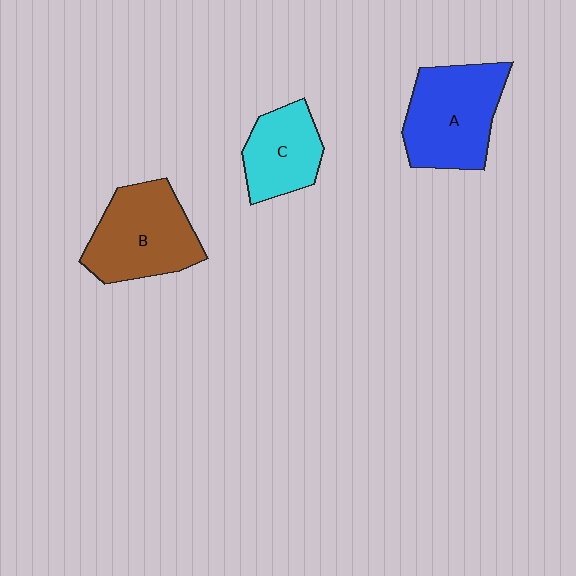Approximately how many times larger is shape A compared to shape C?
Approximately 1.5 times.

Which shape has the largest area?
Shape A (blue).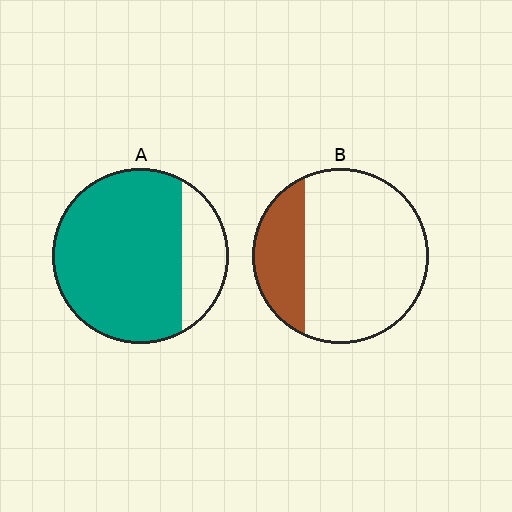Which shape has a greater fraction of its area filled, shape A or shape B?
Shape A.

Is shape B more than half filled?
No.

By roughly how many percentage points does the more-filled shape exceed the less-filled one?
By roughly 55 percentage points (A over B).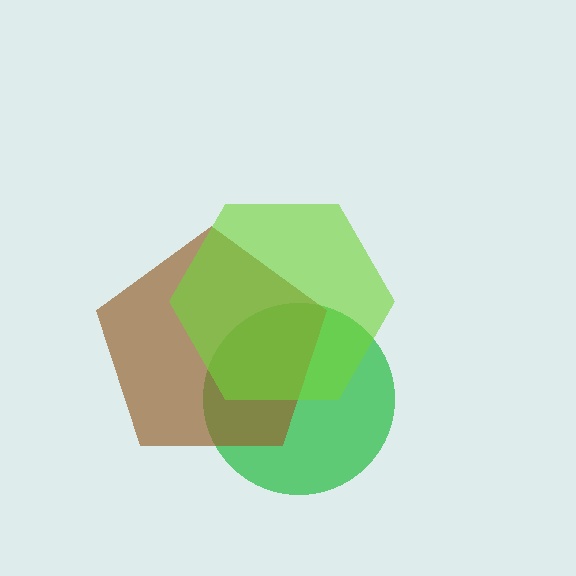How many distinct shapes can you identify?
There are 3 distinct shapes: a green circle, a brown pentagon, a lime hexagon.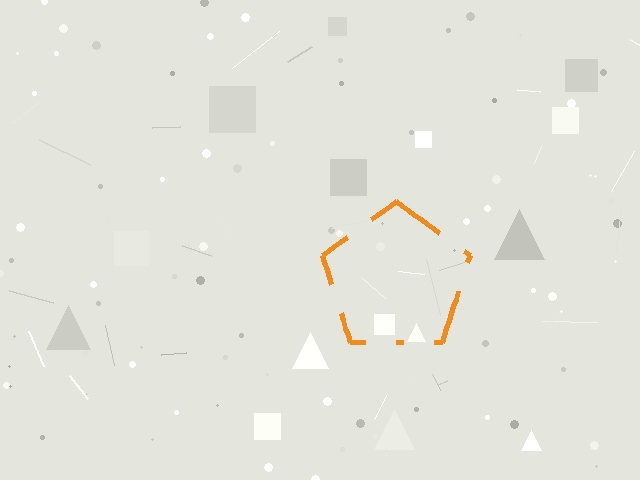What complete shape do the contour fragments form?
The contour fragments form a pentagon.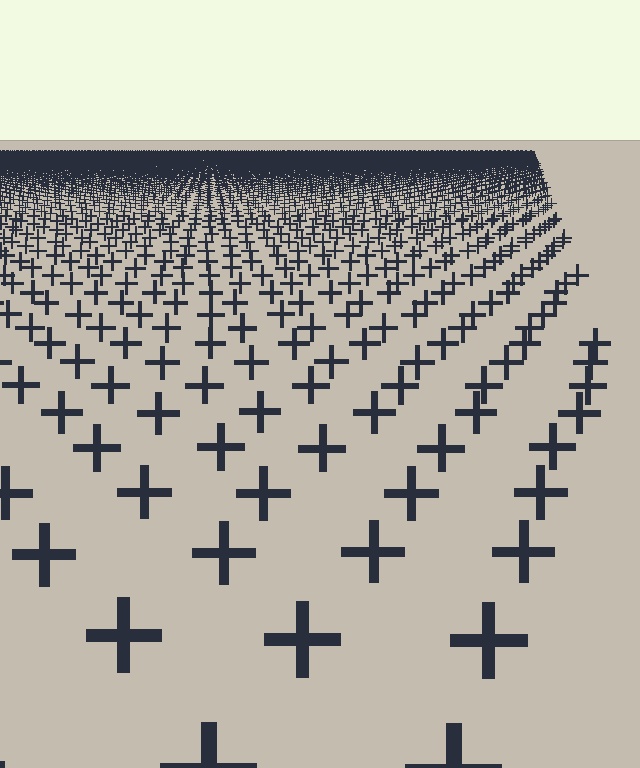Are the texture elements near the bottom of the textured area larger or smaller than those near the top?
Larger. Near the bottom, elements are closer to the viewer and appear at a bigger on-screen size.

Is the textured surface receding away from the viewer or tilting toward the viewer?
The surface is receding away from the viewer. Texture elements get smaller and denser toward the top.